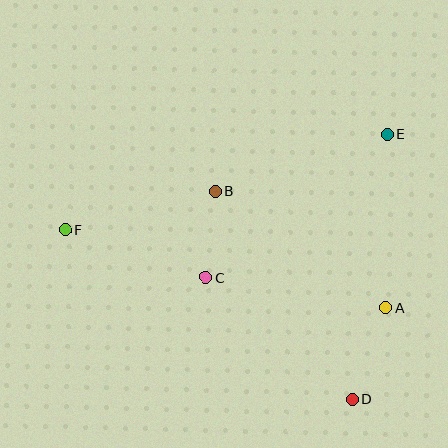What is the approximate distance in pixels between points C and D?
The distance between C and D is approximately 191 pixels.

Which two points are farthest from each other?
Points E and F are farthest from each other.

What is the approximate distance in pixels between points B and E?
The distance between B and E is approximately 182 pixels.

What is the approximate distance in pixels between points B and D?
The distance between B and D is approximately 249 pixels.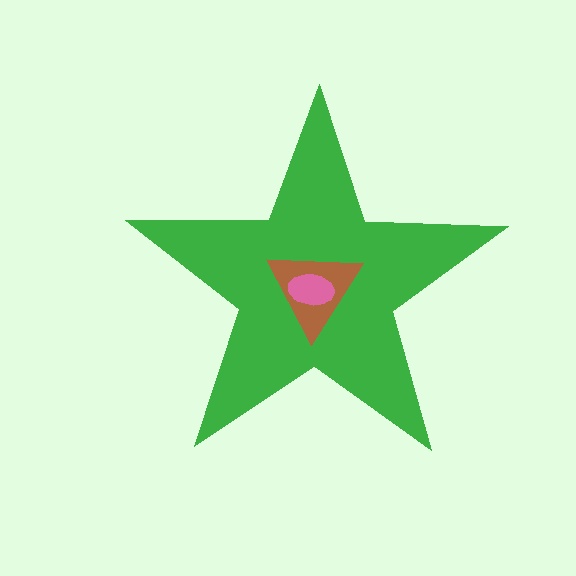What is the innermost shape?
The pink ellipse.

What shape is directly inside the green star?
The brown triangle.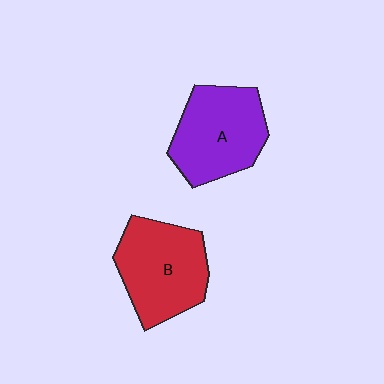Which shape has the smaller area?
Shape A (purple).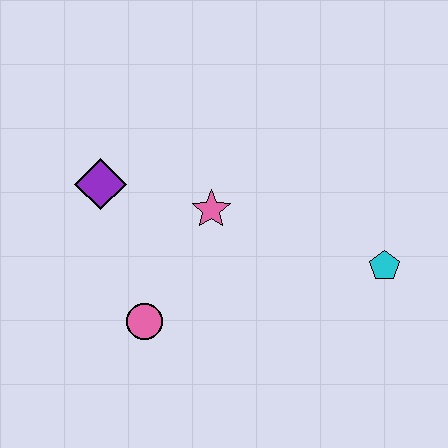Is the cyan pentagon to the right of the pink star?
Yes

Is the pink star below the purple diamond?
Yes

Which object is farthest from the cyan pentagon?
The purple diamond is farthest from the cyan pentagon.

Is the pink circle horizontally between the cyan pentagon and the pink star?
No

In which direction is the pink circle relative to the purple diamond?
The pink circle is below the purple diamond.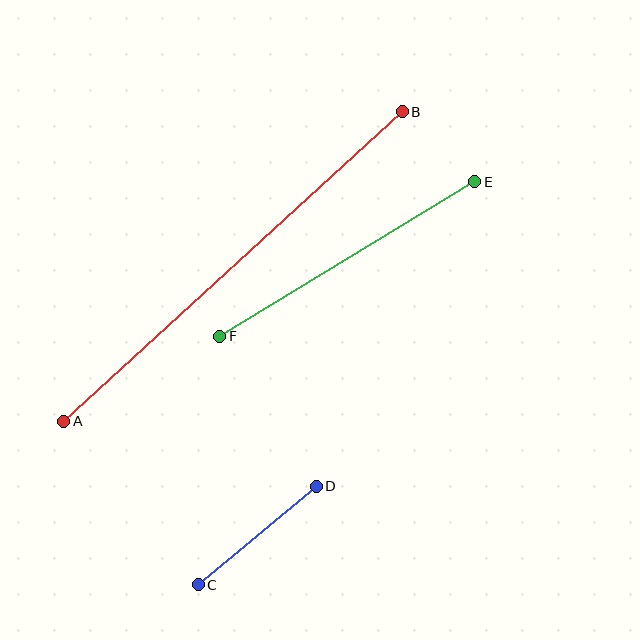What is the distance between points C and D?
The distance is approximately 154 pixels.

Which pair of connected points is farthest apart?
Points A and B are farthest apart.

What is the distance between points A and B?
The distance is approximately 458 pixels.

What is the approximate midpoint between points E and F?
The midpoint is at approximately (347, 259) pixels.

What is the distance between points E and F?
The distance is approximately 298 pixels.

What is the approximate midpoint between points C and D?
The midpoint is at approximately (257, 536) pixels.